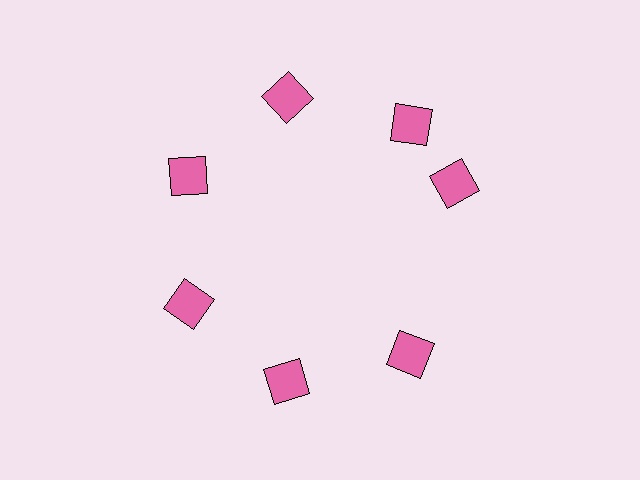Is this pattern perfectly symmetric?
No. The 7 pink squares are arranged in a ring, but one element near the 3 o'clock position is rotated out of alignment along the ring, breaking the 7-fold rotational symmetry.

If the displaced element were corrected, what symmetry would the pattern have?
It would have 7-fold rotational symmetry — the pattern would map onto itself every 51 degrees.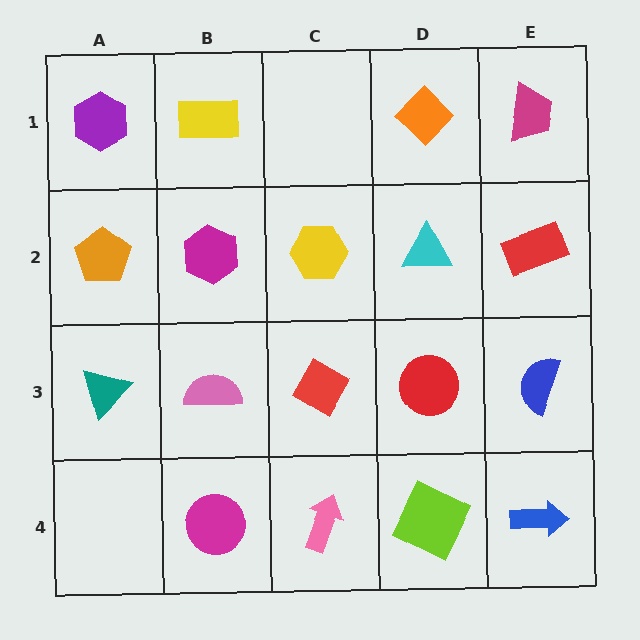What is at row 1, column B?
A yellow rectangle.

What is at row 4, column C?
A pink arrow.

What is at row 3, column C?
A red diamond.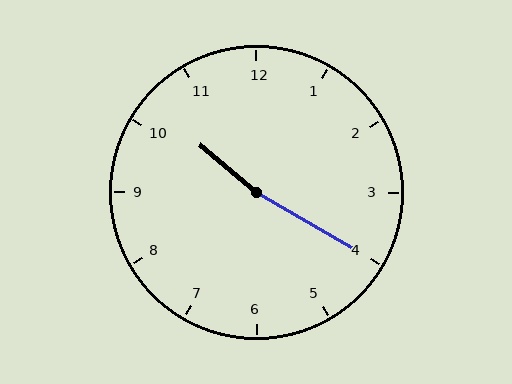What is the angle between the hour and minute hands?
Approximately 170 degrees.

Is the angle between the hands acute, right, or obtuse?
It is obtuse.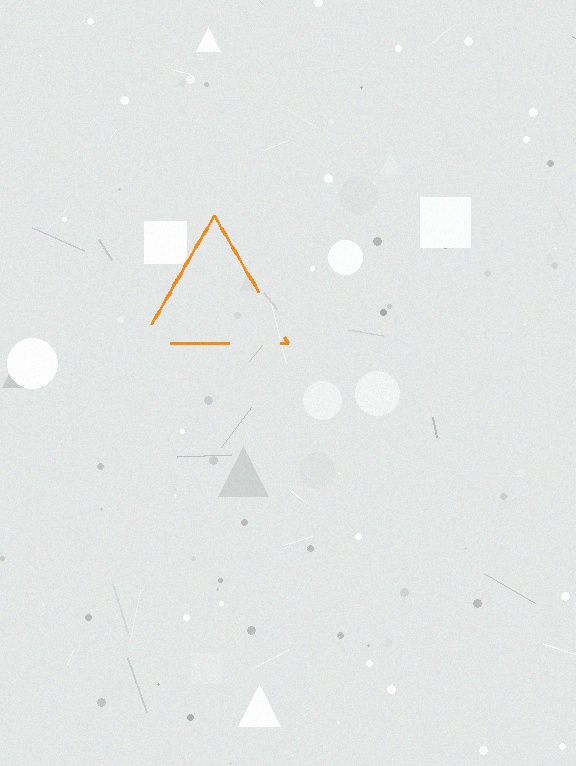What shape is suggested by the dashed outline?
The dashed outline suggests a triangle.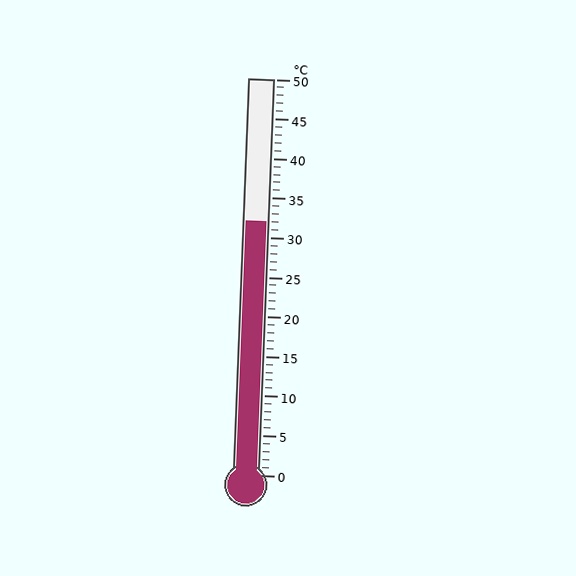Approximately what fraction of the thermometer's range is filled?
The thermometer is filled to approximately 65% of its range.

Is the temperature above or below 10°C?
The temperature is above 10°C.